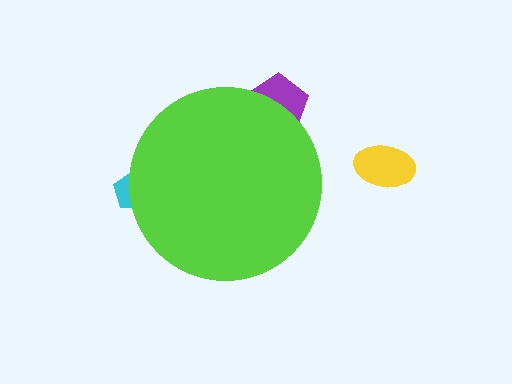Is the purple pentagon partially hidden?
Yes, the purple pentagon is partially hidden behind the lime circle.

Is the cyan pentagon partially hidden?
Yes, the cyan pentagon is partially hidden behind the lime circle.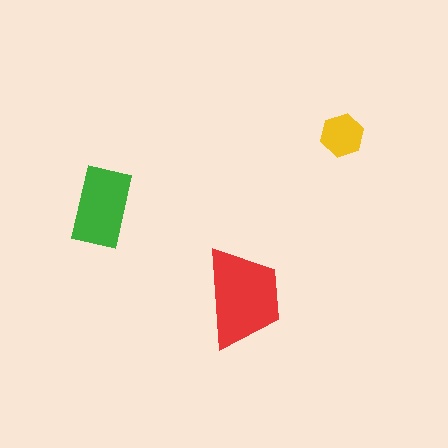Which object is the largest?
The red trapezoid.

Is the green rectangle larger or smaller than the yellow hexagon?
Larger.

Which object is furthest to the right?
The yellow hexagon is rightmost.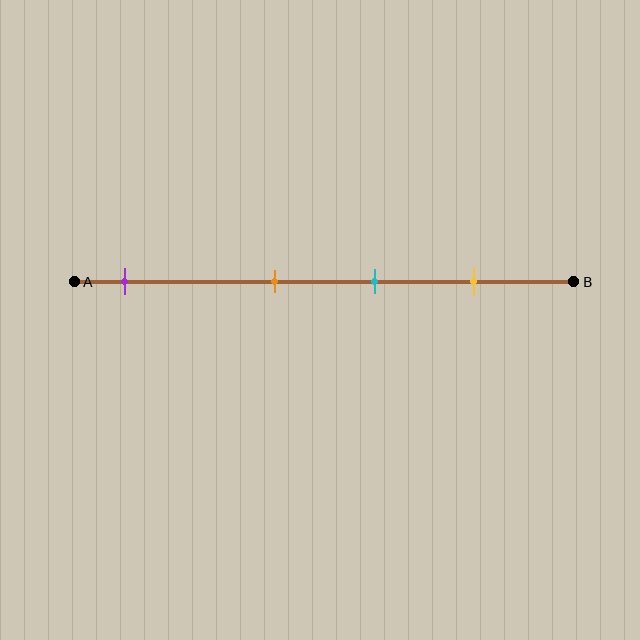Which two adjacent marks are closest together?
The orange and cyan marks are the closest adjacent pair.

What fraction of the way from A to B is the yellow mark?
The yellow mark is approximately 80% (0.8) of the way from A to B.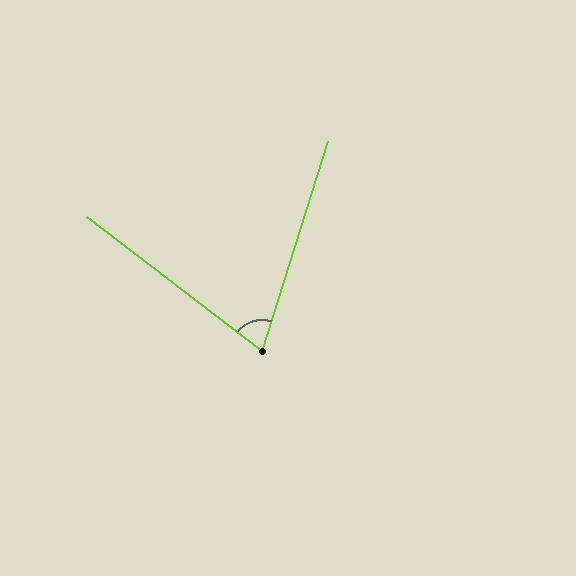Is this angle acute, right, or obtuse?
It is acute.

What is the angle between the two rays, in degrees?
Approximately 70 degrees.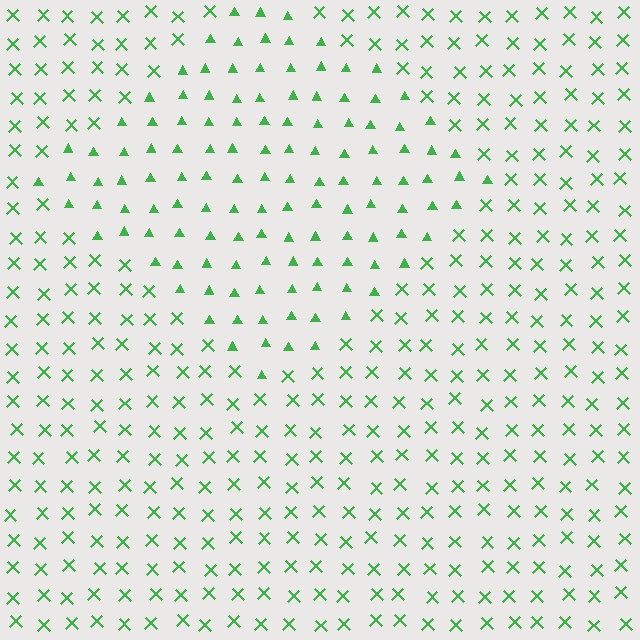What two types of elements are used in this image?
The image uses triangles inside the diamond region and X marks outside it.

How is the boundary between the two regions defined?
The boundary is defined by a change in element shape: triangles inside vs. X marks outside. All elements share the same color and spacing.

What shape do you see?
I see a diamond.